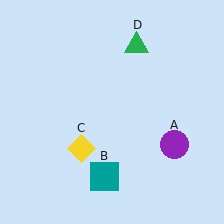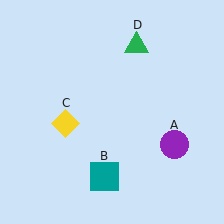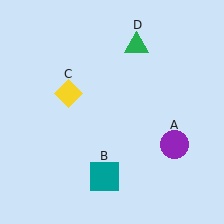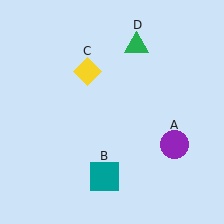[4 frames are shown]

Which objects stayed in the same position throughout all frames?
Purple circle (object A) and teal square (object B) and green triangle (object D) remained stationary.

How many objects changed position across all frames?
1 object changed position: yellow diamond (object C).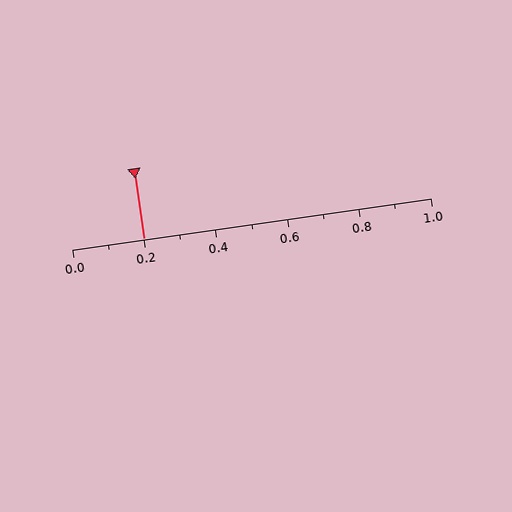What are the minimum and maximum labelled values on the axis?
The axis runs from 0.0 to 1.0.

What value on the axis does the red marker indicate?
The marker indicates approximately 0.2.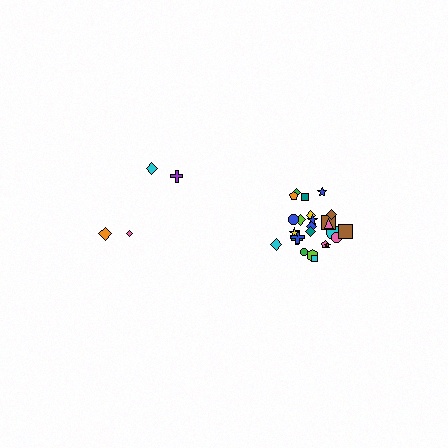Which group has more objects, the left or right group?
The right group.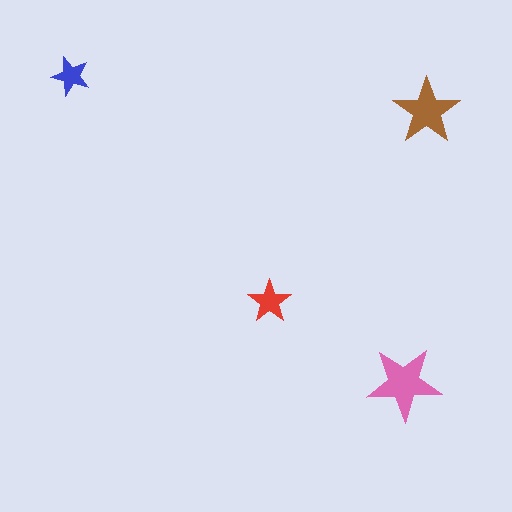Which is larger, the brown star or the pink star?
The pink one.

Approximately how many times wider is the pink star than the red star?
About 1.5 times wider.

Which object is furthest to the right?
The brown star is rightmost.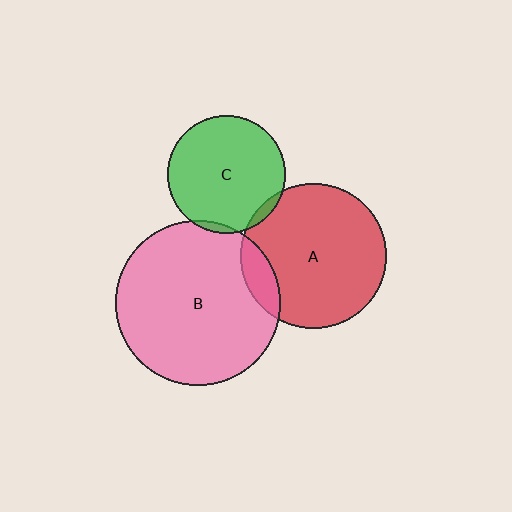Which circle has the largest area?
Circle B (pink).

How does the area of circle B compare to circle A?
Approximately 1.3 times.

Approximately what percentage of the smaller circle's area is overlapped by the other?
Approximately 10%.